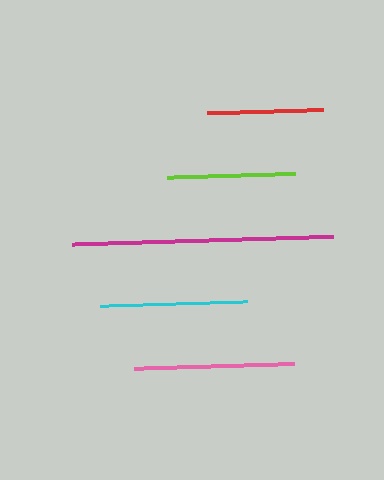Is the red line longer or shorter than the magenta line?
The magenta line is longer than the red line.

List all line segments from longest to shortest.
From longest to shortest: magenta, pink, cyan, lime, red.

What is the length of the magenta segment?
The magenta segment is approximately 261 pixels long.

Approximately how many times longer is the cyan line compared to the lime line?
The cyan line is approximately 1.1 times the length of the lime line.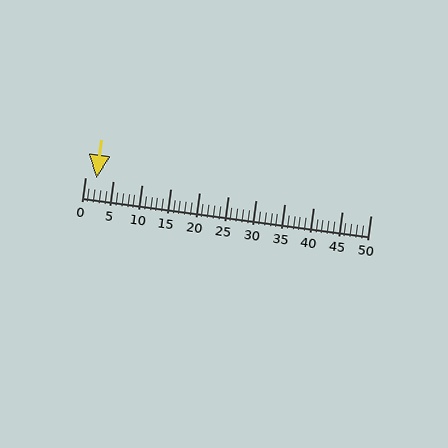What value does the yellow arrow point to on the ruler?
The yellow arrow points to approximately 2.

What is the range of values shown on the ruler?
The ruler shows values from 0 to 50.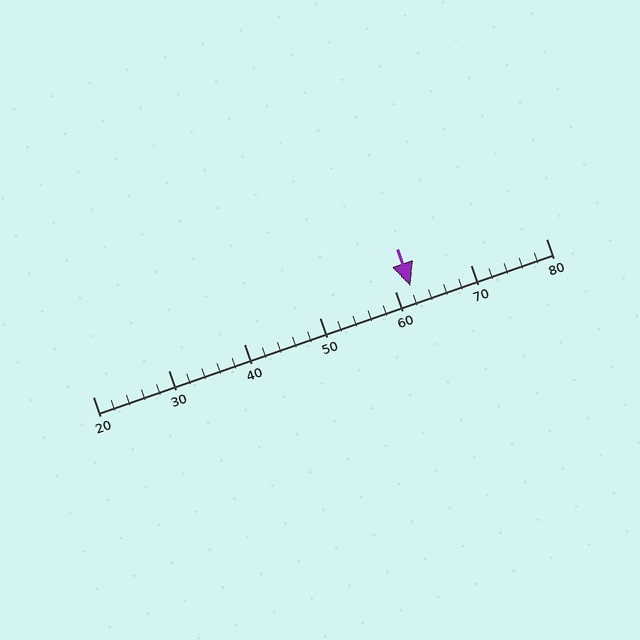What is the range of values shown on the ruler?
The ruler shows values from 20 to 80.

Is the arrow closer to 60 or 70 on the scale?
The arrow is closer to 60.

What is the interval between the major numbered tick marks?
The major tick marks are spaced 10 units apart.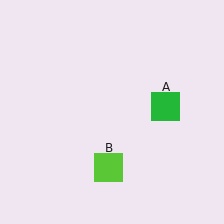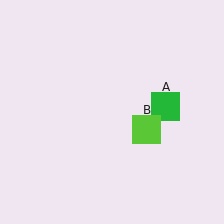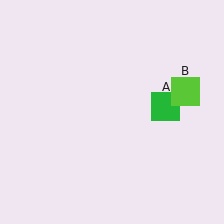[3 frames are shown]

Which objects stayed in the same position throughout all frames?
Green square (object A) remained stationary.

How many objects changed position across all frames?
1 object changed position: lime square (object B).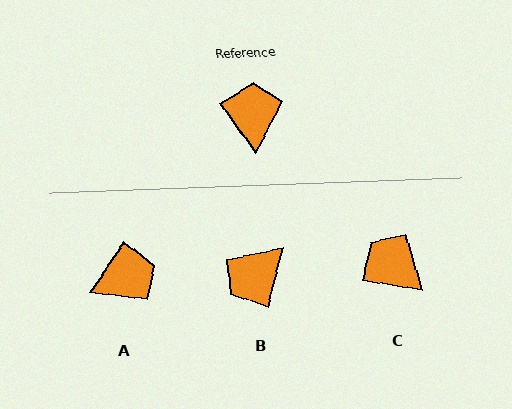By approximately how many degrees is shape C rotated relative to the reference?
Approximately 45 degrees counter-clockwise.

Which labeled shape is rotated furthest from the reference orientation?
B, about 130 degrees away.